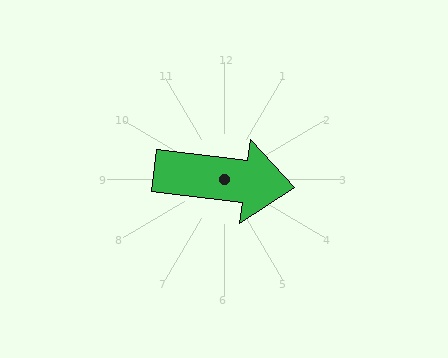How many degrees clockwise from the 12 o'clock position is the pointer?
Approximately 97 degrees.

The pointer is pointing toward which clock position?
Roughly 3 o'clock.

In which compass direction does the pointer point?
East.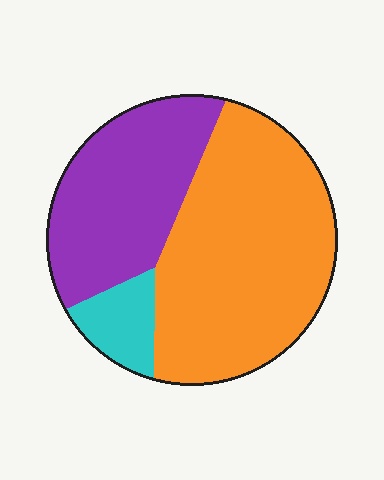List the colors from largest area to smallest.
From largest to smallest: orange, purple, cyan.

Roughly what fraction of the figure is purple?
Purple takes up between a third and a half of the figure.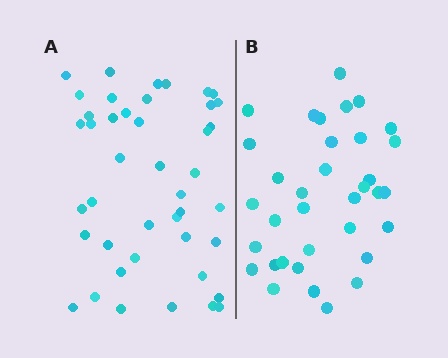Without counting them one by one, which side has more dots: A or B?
Region A (the left region) has more dots.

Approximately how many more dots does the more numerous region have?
Region A has roughly 8 or so more dots than region B.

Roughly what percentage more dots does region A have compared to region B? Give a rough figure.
About 25% more.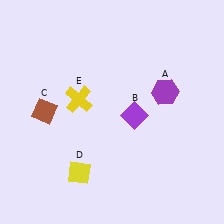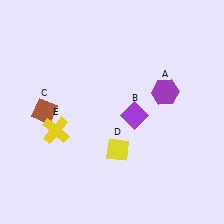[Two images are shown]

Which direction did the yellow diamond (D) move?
The yellow diamond (D) moved right.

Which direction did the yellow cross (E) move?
The yellow cross (E) moved down.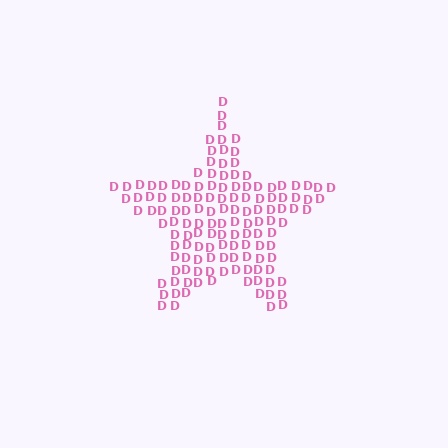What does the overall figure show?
The overall figure shows a star.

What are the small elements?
The small elements are letter D's.